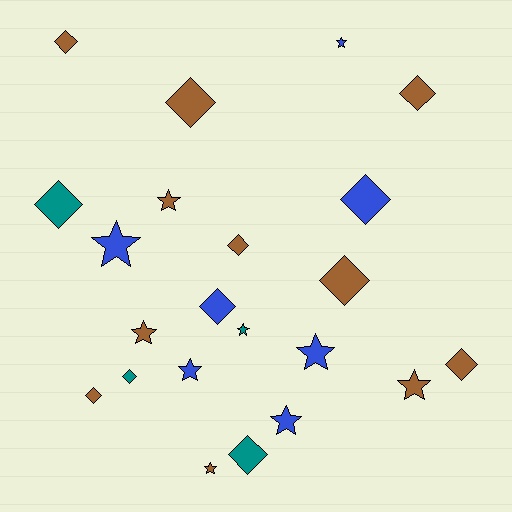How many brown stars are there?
There are 4 brown stars.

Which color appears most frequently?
Brown, with 11 objects.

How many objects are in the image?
There are 22 objects.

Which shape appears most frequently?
Diamond, with 12 objects.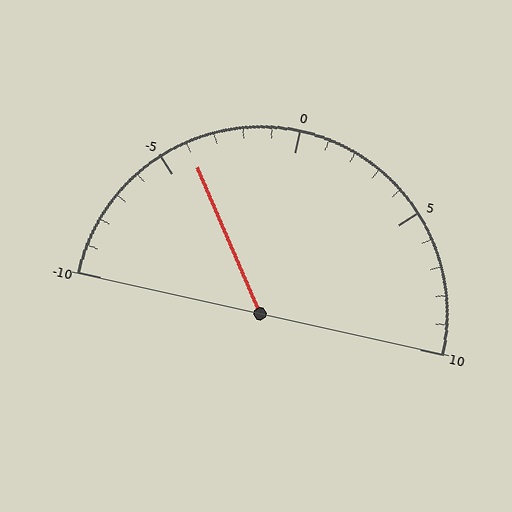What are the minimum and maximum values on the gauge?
The gauge ranges from -10 to 10.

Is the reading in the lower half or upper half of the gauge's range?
The reading is in the lower half of the range (-10 to 10).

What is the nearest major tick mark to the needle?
The nearest major tick mark is -5.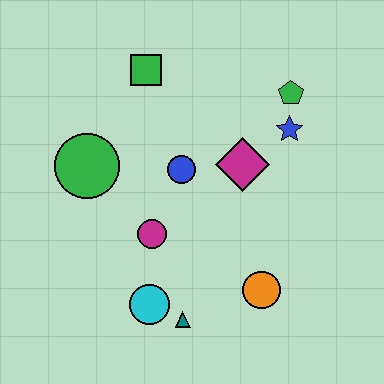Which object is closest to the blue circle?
The magenta diamond is closest to the blue circle.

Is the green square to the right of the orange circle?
No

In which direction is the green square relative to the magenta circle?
The green square is above the magenta circle.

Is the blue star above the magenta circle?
Yes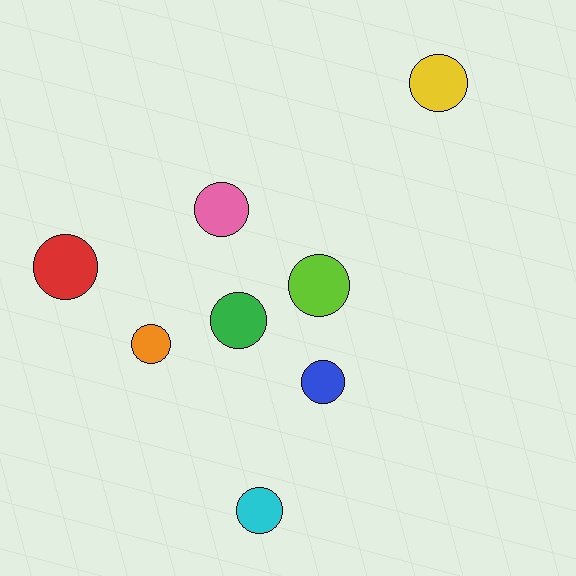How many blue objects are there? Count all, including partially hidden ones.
There is 1 blue object.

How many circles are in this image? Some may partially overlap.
There are 8 circles.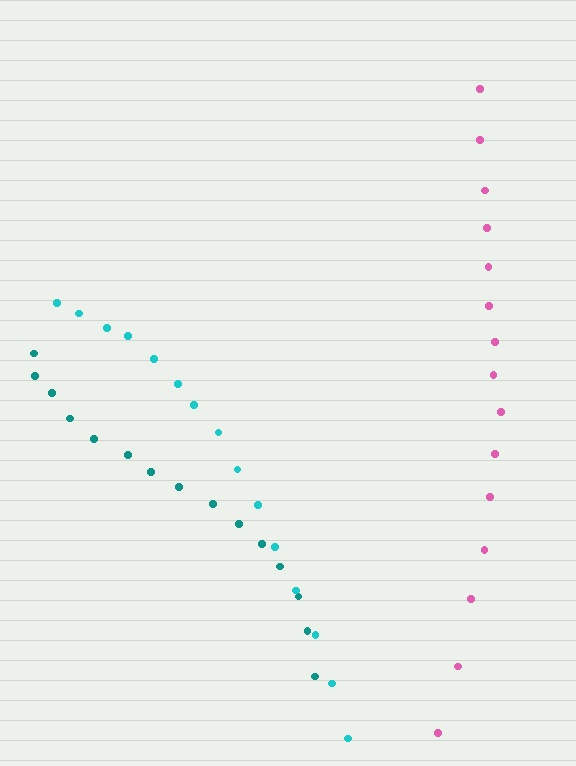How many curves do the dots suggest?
There are 3 distinct paths.